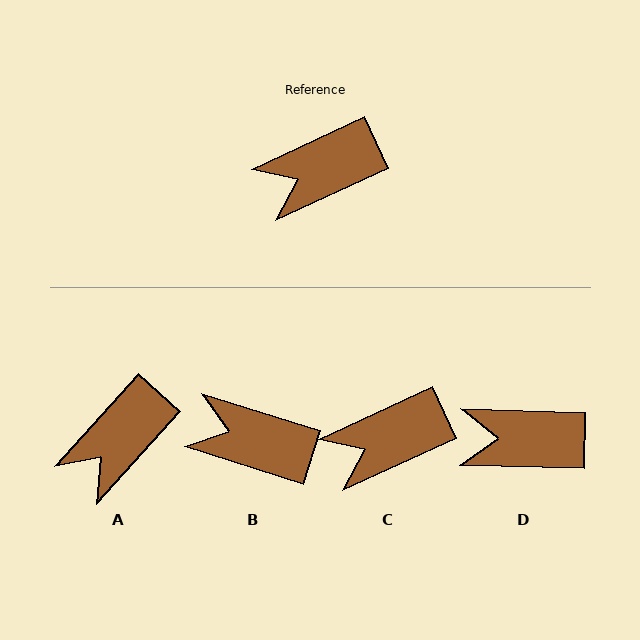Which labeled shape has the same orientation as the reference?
C.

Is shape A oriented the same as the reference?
No, it is off by about 23 degrees.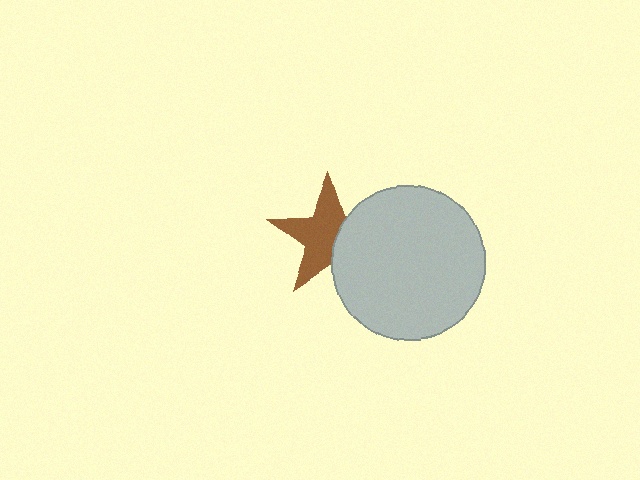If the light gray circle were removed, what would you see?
You would see the complete brown star.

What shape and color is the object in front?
The object in front is a light gray circle.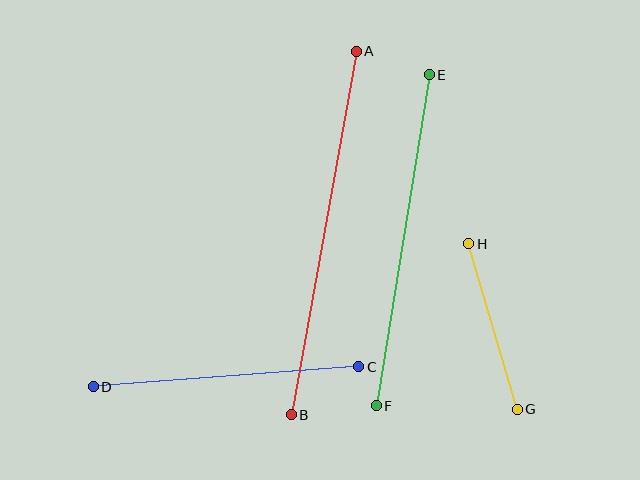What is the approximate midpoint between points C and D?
The midpoint is at approximately (226, 377) pixels.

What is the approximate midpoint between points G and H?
The midpoint is at approximately (493, 326) pixels.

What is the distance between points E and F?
The distance is approximately 335 pixels.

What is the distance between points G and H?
The distance is approximately 173 pixels.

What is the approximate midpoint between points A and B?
The midpoint is at approximately (324, 233) pixels.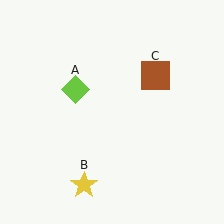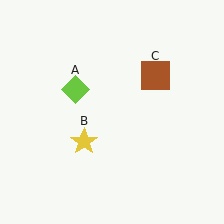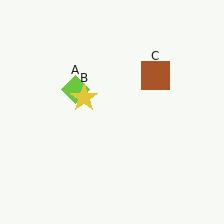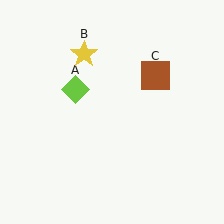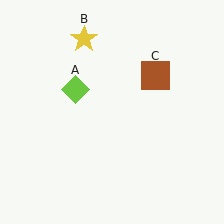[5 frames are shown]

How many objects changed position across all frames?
1 object changed position: yellow star (object B).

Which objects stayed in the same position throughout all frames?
Lime diamond (object A) and brown square (object C) remained stationary.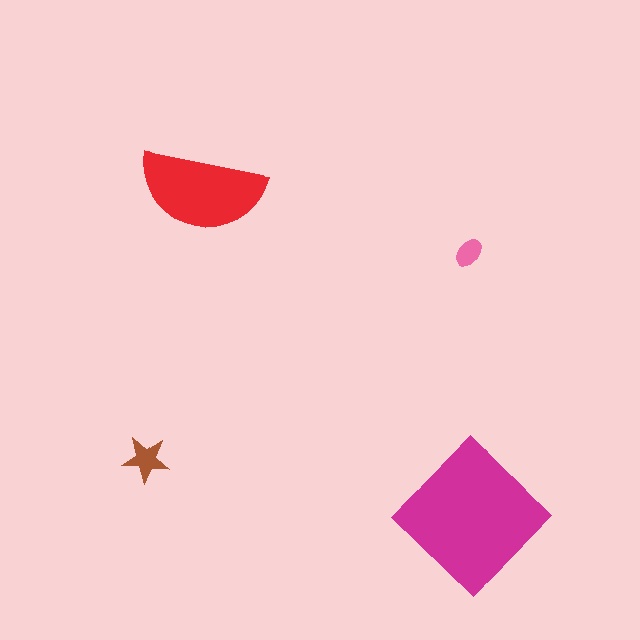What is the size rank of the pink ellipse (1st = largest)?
4th.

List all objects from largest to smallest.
The magenta diamond, the red semicircle, the brown star, the pink ellipse.